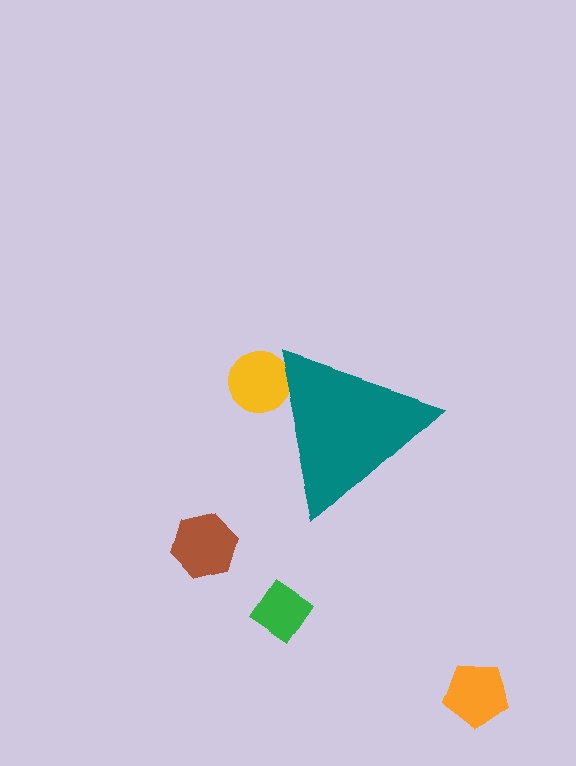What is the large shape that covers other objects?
A teal triangle.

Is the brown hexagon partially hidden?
No, the brown hexagon is fully visible.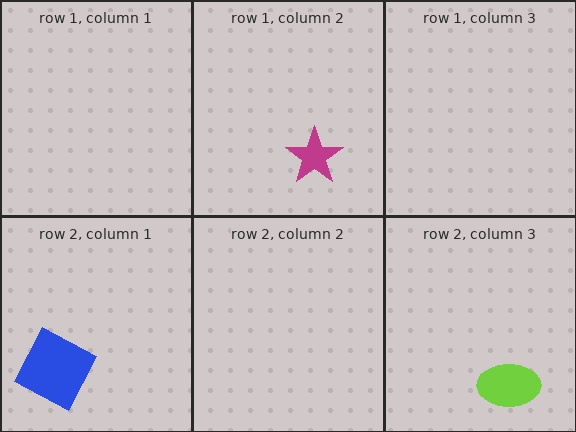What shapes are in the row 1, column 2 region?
The magenta star.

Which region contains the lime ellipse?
The row 2, column 3 region.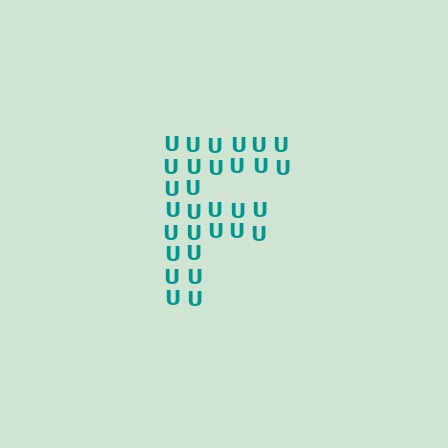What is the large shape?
The large shape is the letter F.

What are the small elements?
The small elements are letter U's.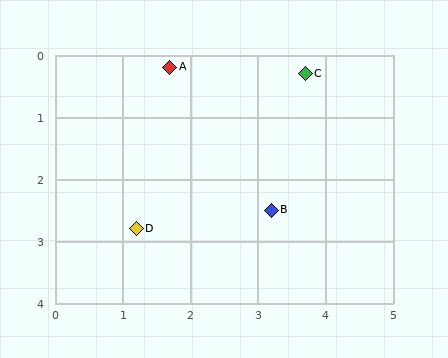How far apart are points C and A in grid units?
Points C and A are about 2.0 grid units apart.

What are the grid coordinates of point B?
Point B is at approximately (3.2, 2.5).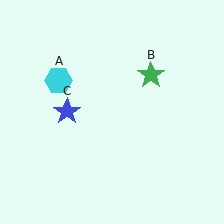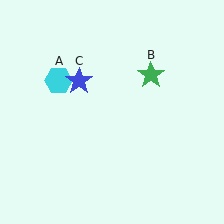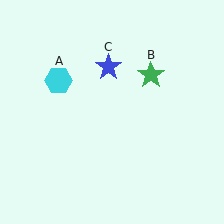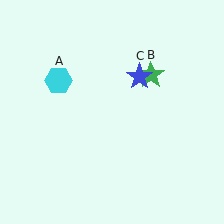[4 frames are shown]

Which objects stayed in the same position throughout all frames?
Cyan hexagon (object A) and green star (object B) remained stationary.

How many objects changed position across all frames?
1 object changed position: blue star (object C).